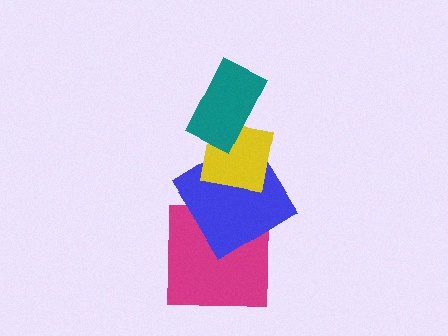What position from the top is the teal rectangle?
The teal rectangle is 1st from the top.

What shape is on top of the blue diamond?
The yellow square is on top of the blue diamond.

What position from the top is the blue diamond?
The blue diamond is 3rd from the top.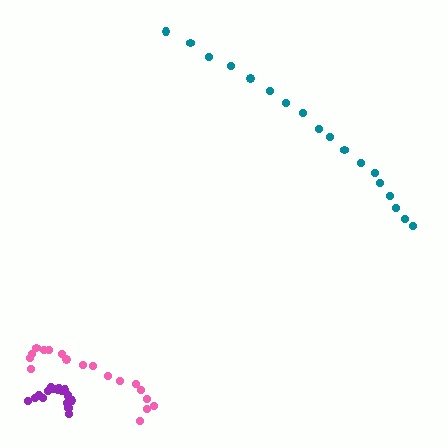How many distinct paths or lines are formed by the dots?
There are 3 distinct paths.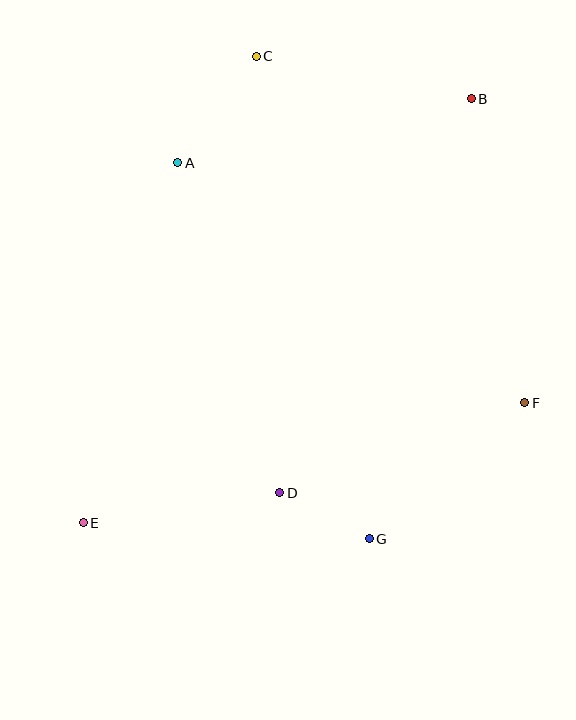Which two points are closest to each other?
Points D and G are closest to each other.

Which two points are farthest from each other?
Points B and E are farthest from each other.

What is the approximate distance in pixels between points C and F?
The distance between C and F is approximately 439 pixels.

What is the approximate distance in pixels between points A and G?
The distance between A and G is approximately 422 pixels.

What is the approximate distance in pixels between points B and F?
The distance between B and F is approximately 309 pixels.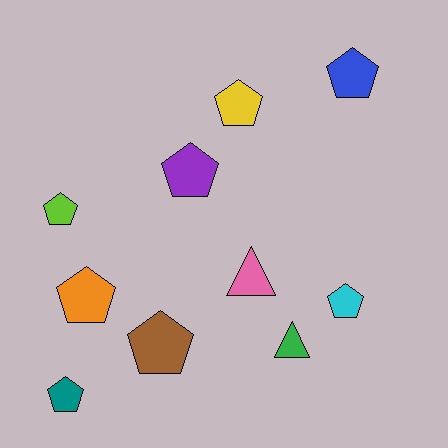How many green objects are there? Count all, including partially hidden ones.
There is 1 green object.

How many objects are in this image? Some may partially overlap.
There are 10 objects.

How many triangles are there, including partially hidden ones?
There are 2 triangles.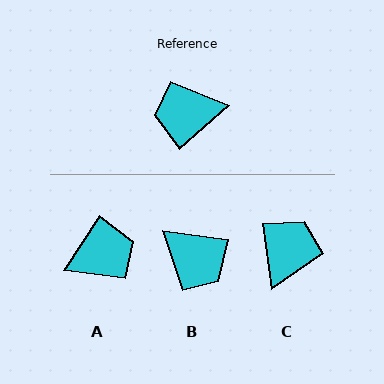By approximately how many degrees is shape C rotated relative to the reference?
Approximately 124 degrees clockwise.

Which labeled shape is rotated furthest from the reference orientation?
A, about 165 degrees away.